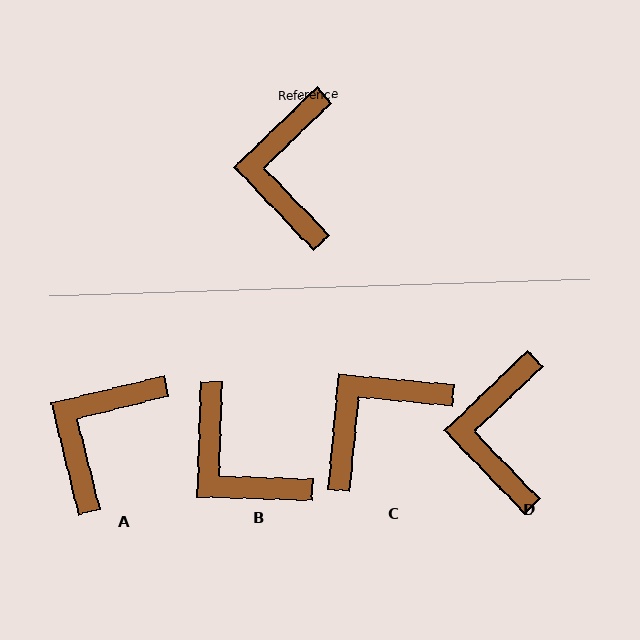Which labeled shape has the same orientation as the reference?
D.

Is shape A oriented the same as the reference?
No, it is off by about 30 degrees.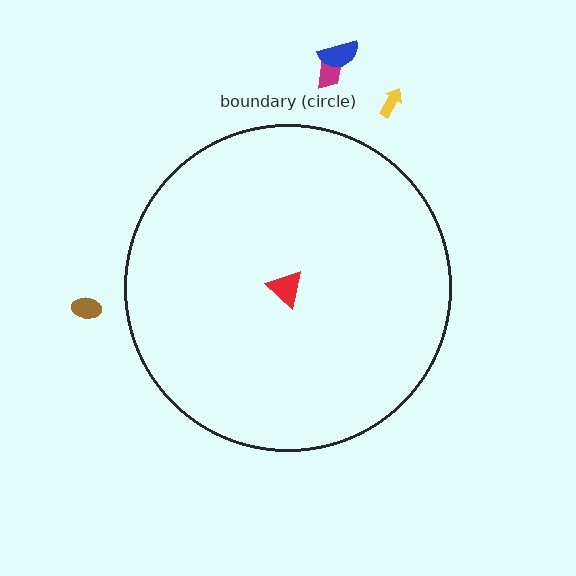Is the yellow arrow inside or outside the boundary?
Outside.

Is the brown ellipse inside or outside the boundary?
Outside.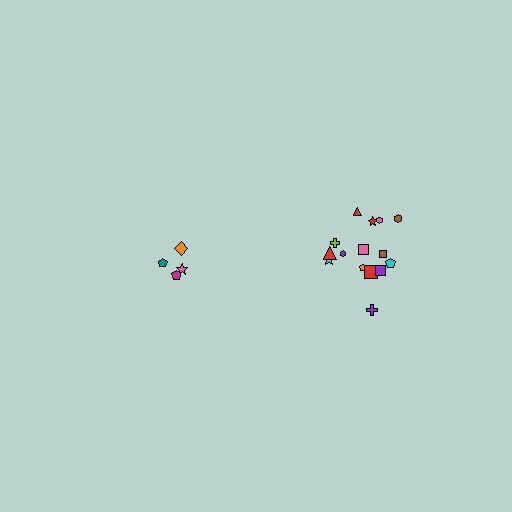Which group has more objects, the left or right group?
The right group.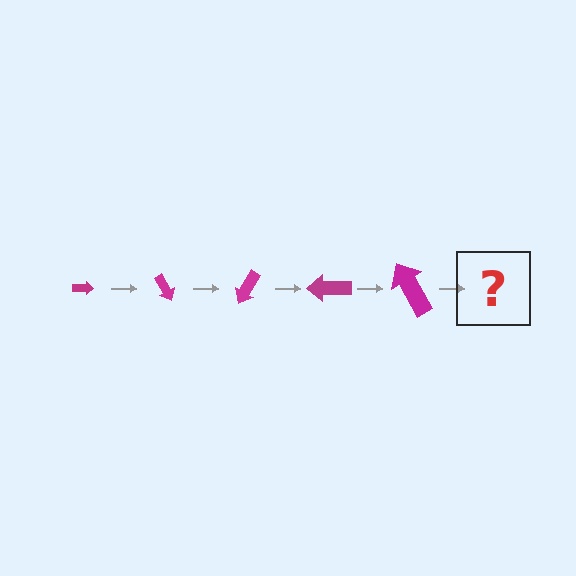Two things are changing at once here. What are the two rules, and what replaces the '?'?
The two rules are that the arrow grows larger each step and it rotates 60 degrees each step. The '?' should be an arrow, larger than the previous one and rotated 300 degrees from the start.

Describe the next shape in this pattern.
It should be an arrow, larger than the previous one and rotated 300 degrees from the start.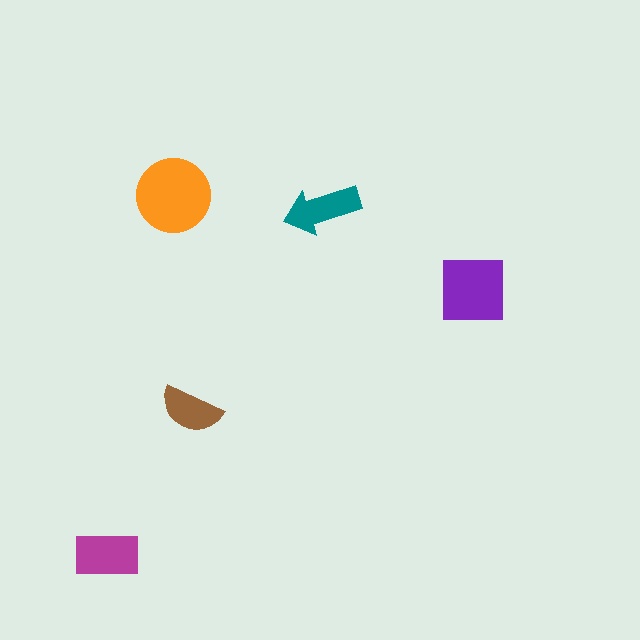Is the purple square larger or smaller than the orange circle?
Smaller.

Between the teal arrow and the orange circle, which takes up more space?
The orange circle.